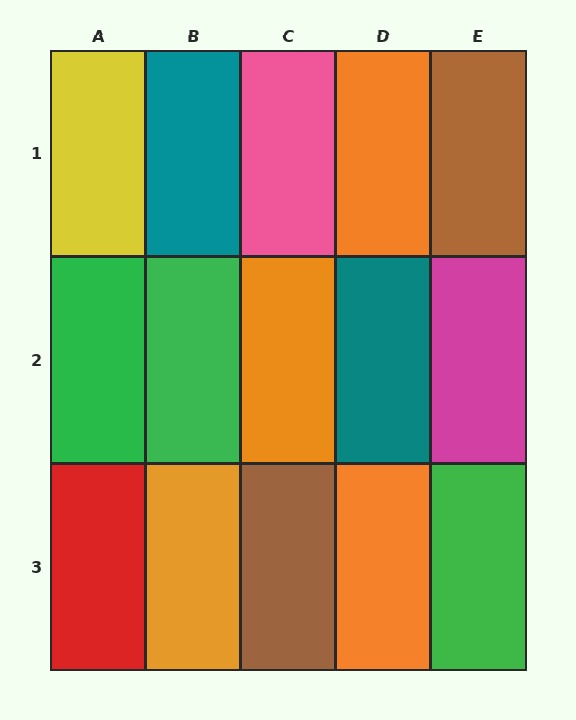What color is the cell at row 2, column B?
Green.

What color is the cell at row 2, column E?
Magenta.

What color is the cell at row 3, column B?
Orange.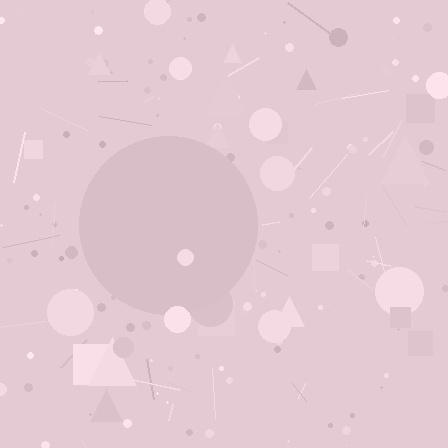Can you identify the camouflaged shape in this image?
The camouflaged shape is a circle.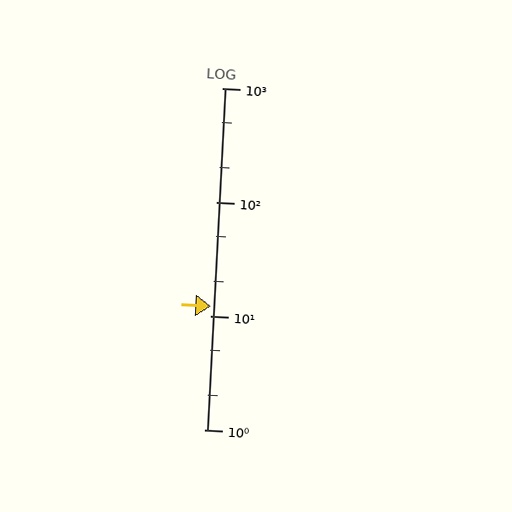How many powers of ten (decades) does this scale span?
The scale spans 3 decades, from 1 to 1000.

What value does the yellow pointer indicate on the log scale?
The pointer indicates approximately 12.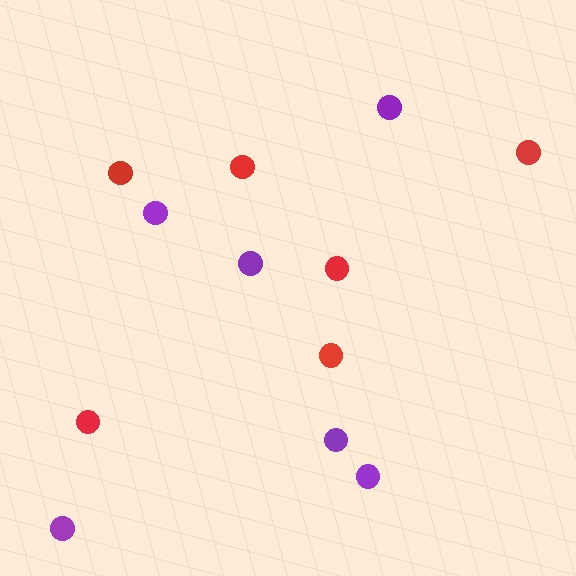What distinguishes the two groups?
There are 2 groups: one group of red circles (6) and one group of purple circles (6).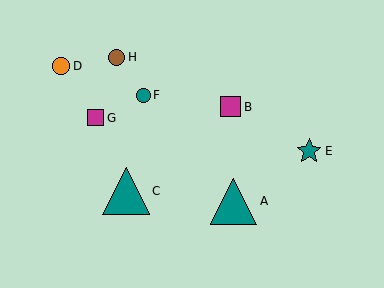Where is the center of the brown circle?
The center of the brown circle is at (117, 57).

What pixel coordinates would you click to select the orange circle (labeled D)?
Click at (61, 66) to select the orange circle D.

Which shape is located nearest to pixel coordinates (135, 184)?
The teal triangle (labeled C) at (126, 191) is nearest to that location.